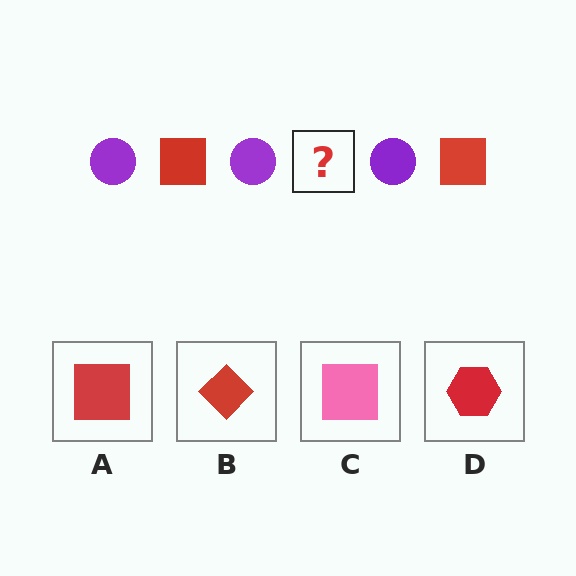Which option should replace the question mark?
Option A.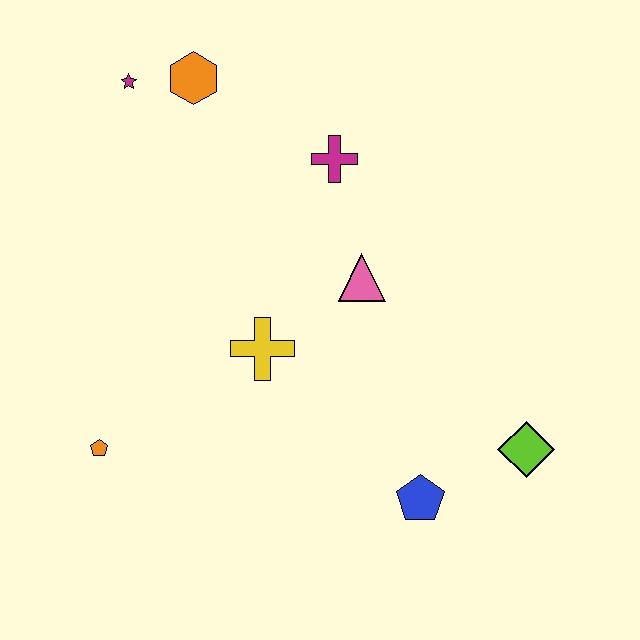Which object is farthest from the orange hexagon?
The lime diamond is farthest from the orange hexagon.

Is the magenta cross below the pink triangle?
No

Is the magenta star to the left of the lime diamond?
Yes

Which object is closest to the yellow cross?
The pink triangle is closest to the yellow cross.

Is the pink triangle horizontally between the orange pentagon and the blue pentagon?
Yes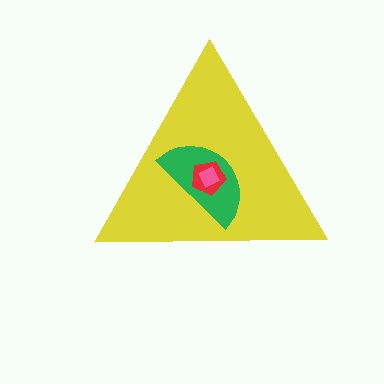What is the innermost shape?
The pink diamond.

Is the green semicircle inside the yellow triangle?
Yes.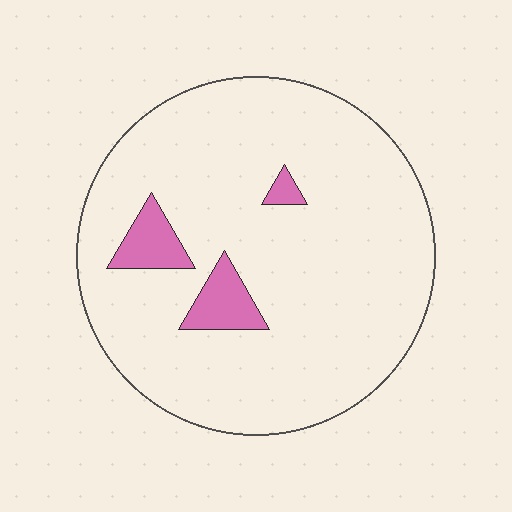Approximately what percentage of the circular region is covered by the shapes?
Approximately 10%.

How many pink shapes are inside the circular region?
3.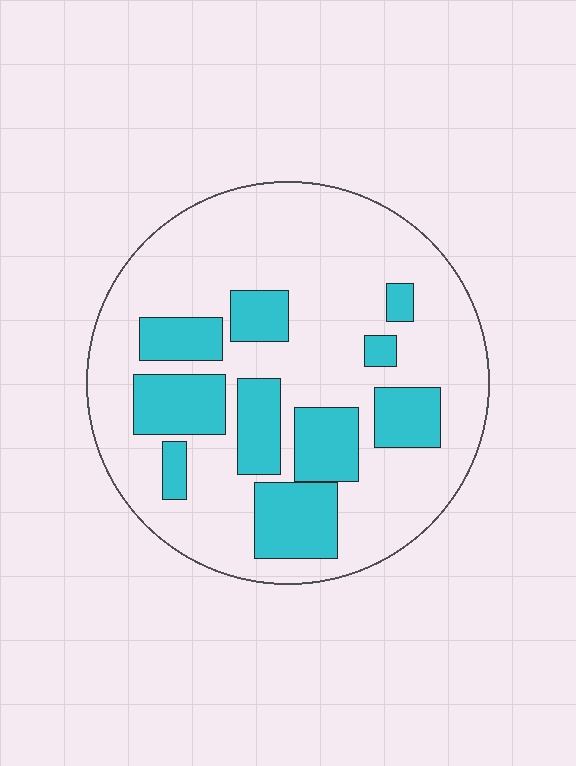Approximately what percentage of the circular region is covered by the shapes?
Approximately 30%.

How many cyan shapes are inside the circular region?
10.